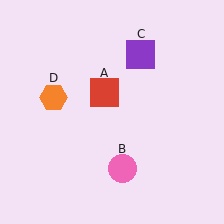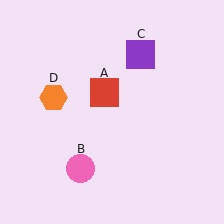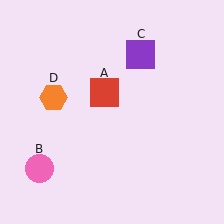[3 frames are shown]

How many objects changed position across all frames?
1 object changed position: pink circle (object B).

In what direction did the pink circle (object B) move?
The pink circle (object B) moved left.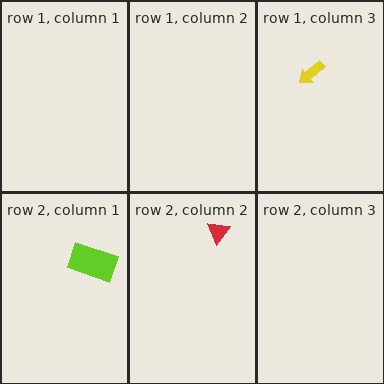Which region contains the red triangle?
The row 2, column 2 region.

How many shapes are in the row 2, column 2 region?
1.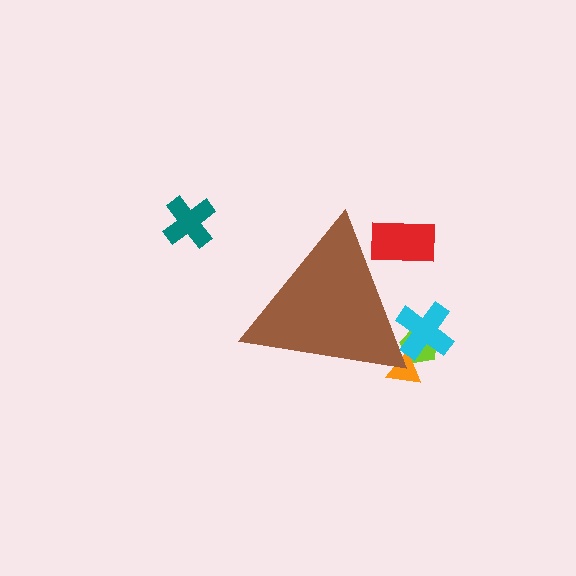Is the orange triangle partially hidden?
Yes, the orange triangle is partially hidden behind the brown triangle.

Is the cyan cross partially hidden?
Yes, the cyan cross is partially hidden behind the brown triangle.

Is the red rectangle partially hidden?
Yes, the red rectangle is partially hidden behind the brown triangle.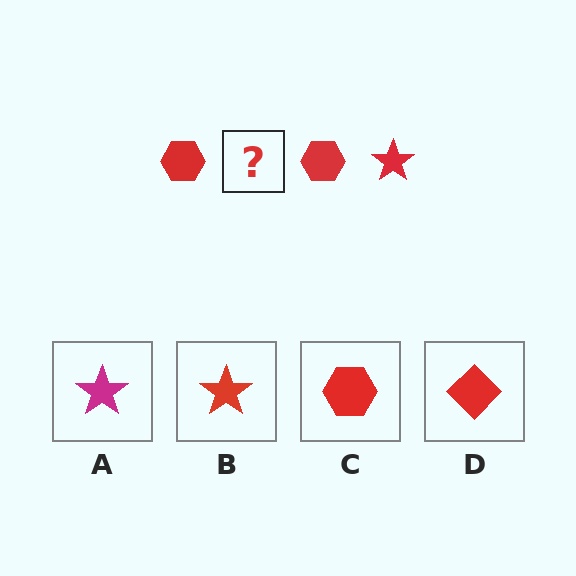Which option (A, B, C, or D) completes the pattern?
B.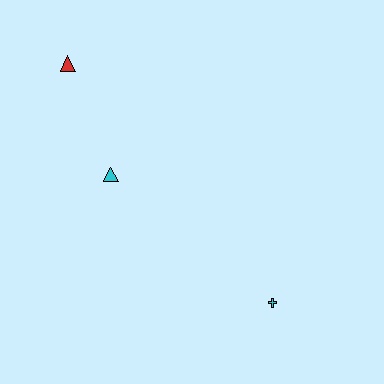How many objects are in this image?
There are 3 objects.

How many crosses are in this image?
There is 1 cross.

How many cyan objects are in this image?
There are 2 cyan objects.